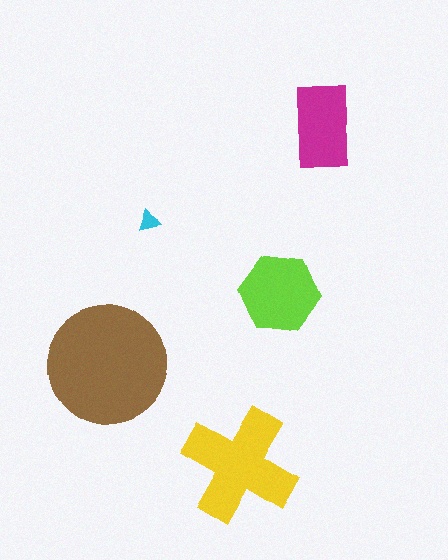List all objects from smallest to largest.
The cyan triangle, the magenta rectangle, the lime hexagon, the yellow cross, the brown circle.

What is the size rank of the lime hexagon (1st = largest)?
3rd.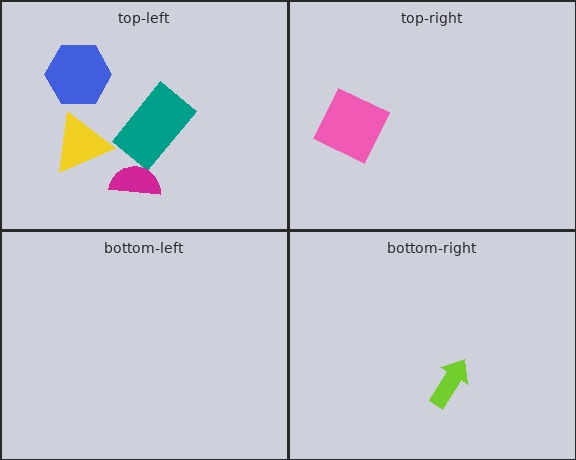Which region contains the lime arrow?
The bottom-right region.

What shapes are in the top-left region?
The teal rectangle, the yellow triangle, the blue hexagon, the magenta semicircle.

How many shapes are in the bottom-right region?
1.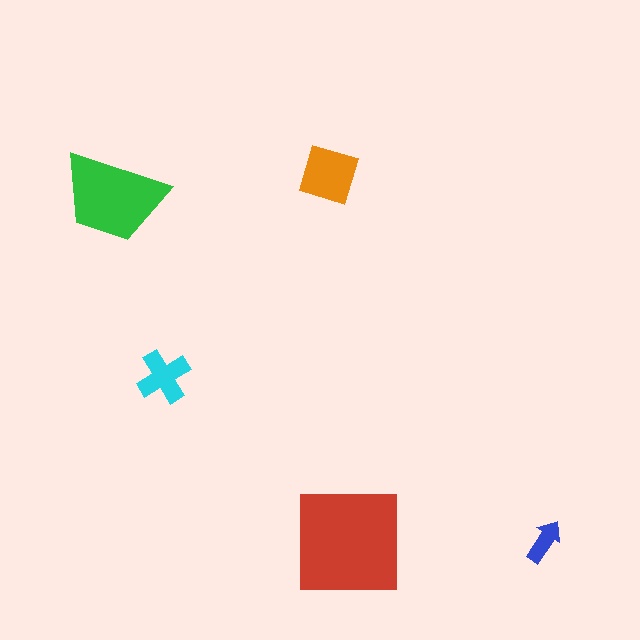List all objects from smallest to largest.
The blue arrow, the cyan cross, the orange diamond, the green trapezoid, the red square.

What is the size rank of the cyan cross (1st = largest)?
4th.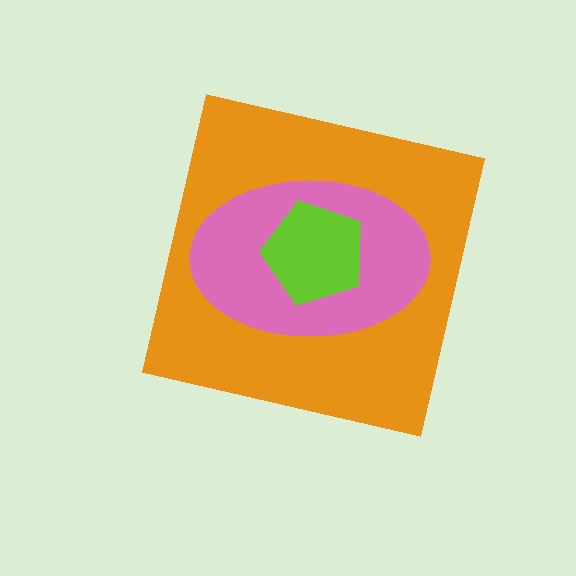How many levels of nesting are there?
3.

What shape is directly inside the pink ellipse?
The lime pentagon.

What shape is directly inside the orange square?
The pink ellipse.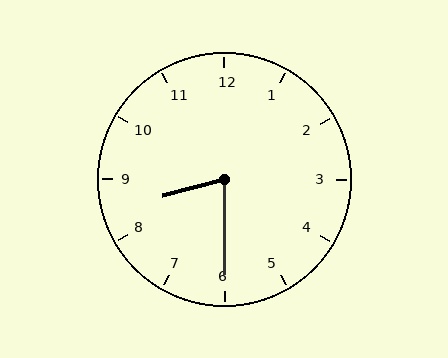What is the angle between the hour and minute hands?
Approximately 75 degrees.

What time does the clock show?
8:30.